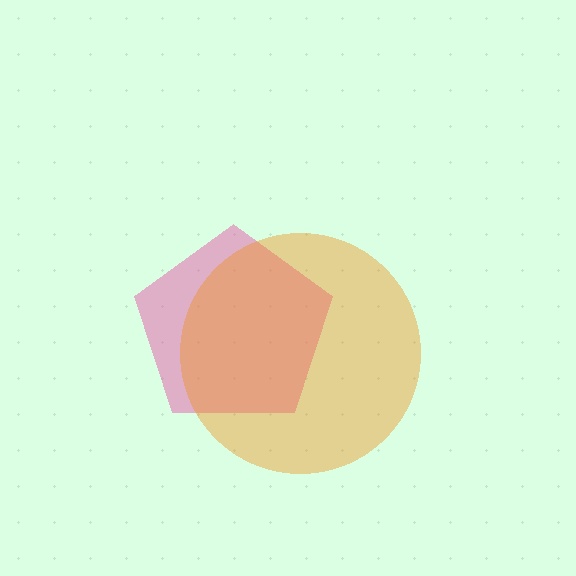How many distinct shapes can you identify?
There are 2 distinct shapes: a pink pentagon, an orange circle.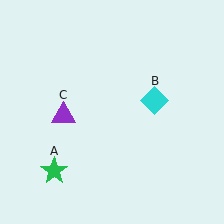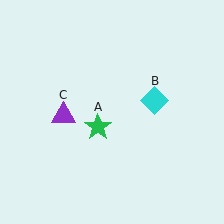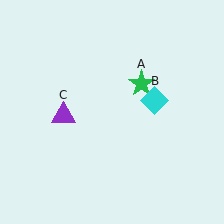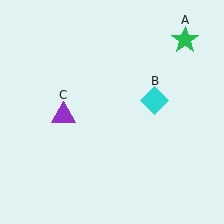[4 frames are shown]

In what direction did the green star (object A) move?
The green star (object A) moved up and to the right.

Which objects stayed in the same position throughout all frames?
Cyan diamond (object B) and purple triangle (object C) remained stationary.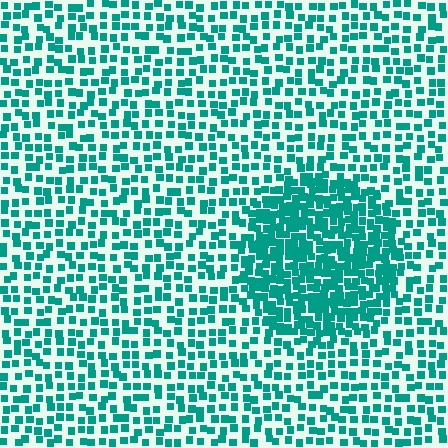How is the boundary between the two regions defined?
The boundary is defined by a change in element density (approximately 2.1x ratio). All elements are the same color, size, and shape.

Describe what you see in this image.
The image contains small teal elements arranged at two different densities. A circle-shaped region is visible where the elements are more densely packed than the surrounding area.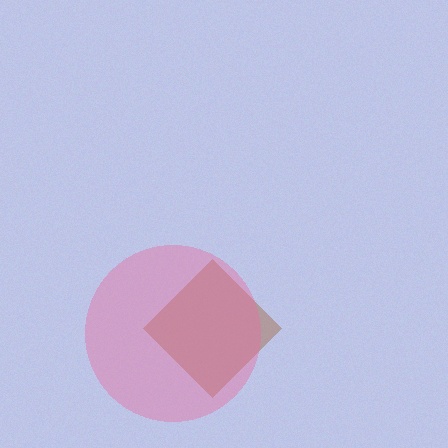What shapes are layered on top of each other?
The layered shapes are: a brown diamond, a pink circle.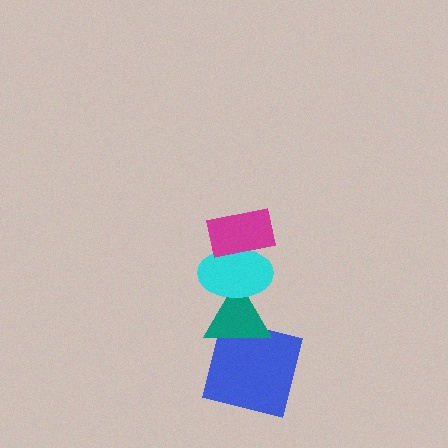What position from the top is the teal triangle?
The teal triangle is 3rd from the top.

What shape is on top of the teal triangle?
The cyan ellipse is on top of the teal triangle.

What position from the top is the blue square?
The blue square is 4th from the top.